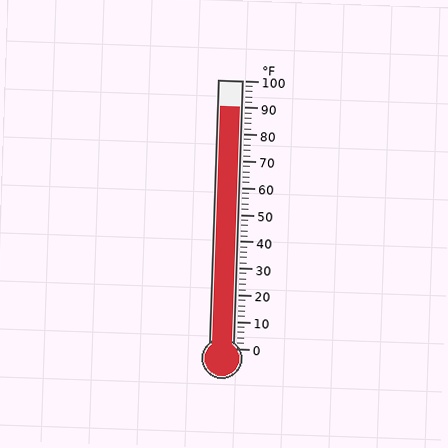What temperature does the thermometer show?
The thermometer shows approximately 90°F.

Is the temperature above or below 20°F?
The temperature is above 20°F.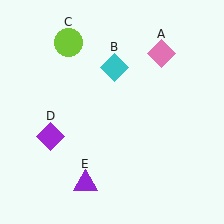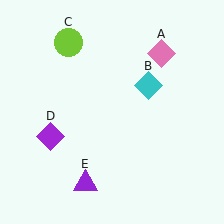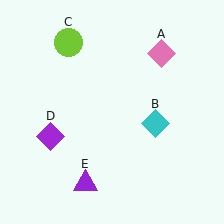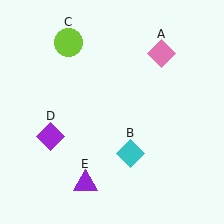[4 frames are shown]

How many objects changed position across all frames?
1 object changed position: cyan diamond (object B).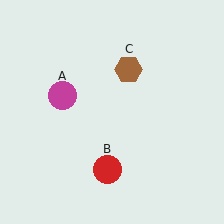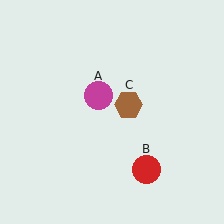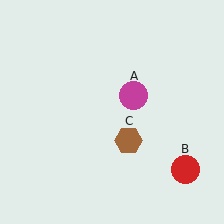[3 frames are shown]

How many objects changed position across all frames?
3 objects changed position: magenta circle (object A), red circle (object B), brown hexagon (object C).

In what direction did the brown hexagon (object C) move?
The brown hexagon (object C) moved down.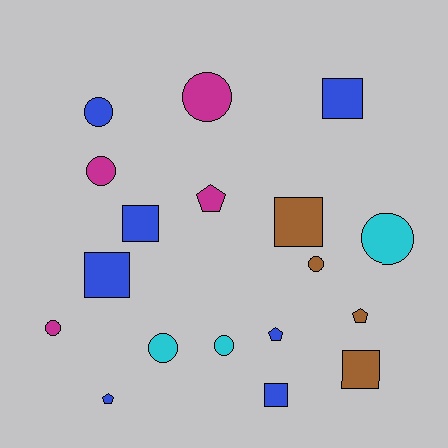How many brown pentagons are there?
There is 1 brown pentagon.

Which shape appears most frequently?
Circle, with 8 objects.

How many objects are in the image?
There are 18 objects.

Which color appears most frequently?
Blue, with 7 objects.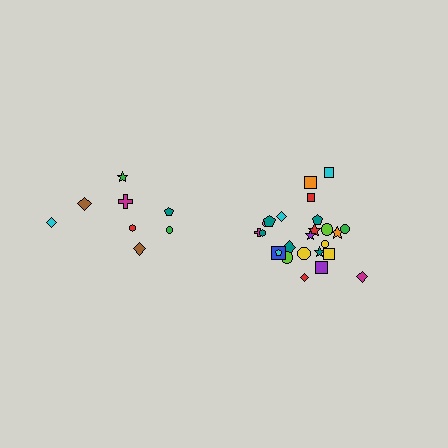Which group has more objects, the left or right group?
The right group.